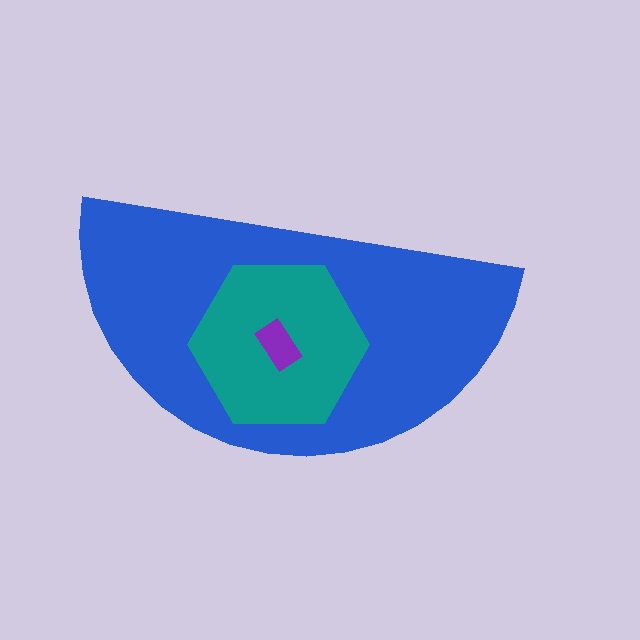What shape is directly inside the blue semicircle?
The teal hexagon.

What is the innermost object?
The purple rectangle.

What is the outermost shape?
The blue semicircle.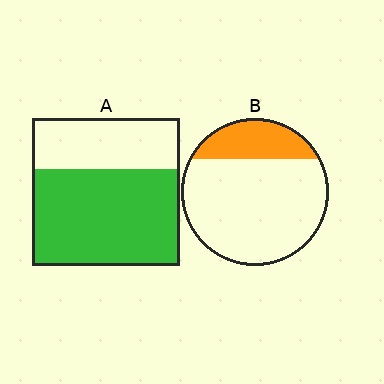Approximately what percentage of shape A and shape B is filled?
A is approximately 65% and B is approximately 25%.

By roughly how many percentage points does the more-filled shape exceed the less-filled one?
By roughly 45 percentage points (A over B).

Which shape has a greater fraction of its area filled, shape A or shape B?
Shape A.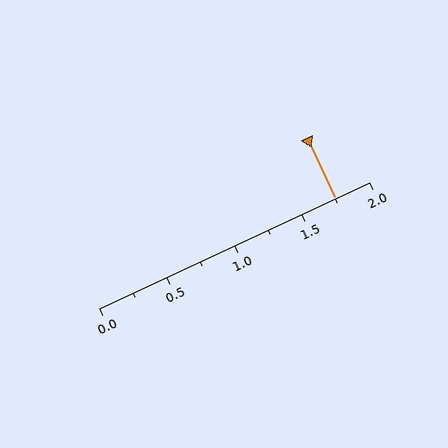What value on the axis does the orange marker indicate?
The marker indicates approximately 1.75.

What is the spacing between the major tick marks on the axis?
The major ticks are spaced 0.5 apart.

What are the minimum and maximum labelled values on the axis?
The axis runs from 0.0 to 2.0.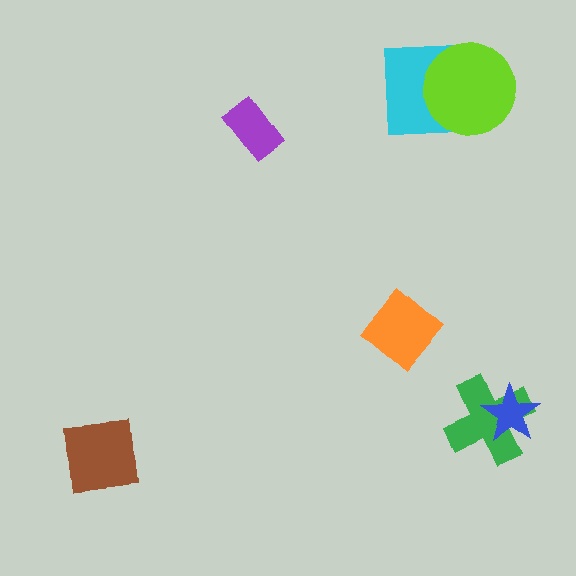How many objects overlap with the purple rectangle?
0 objects overlap with the purple rectangle.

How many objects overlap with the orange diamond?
0 objects overlap with the orange diamond.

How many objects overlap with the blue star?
1 object overlaps with the blue star.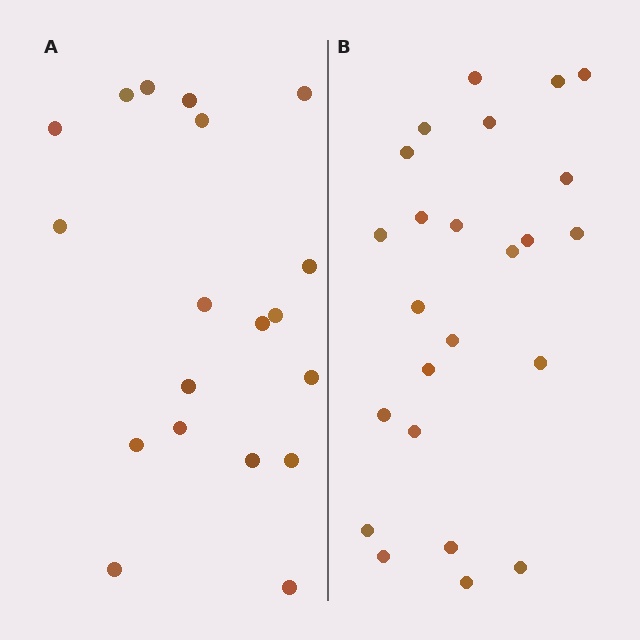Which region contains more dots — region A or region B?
Region B (the right region) has more dots.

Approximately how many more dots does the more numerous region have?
Region B has about 5 more dots than region A.